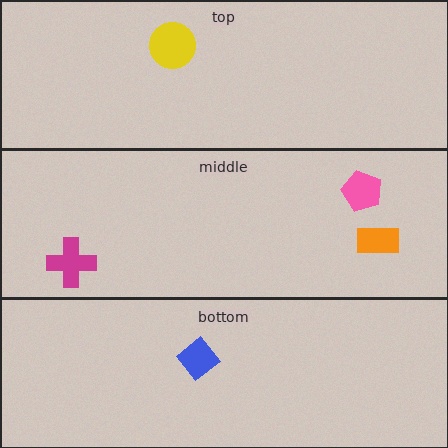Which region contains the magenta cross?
The middle region.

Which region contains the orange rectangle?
The middle region.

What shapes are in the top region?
The yellow circle.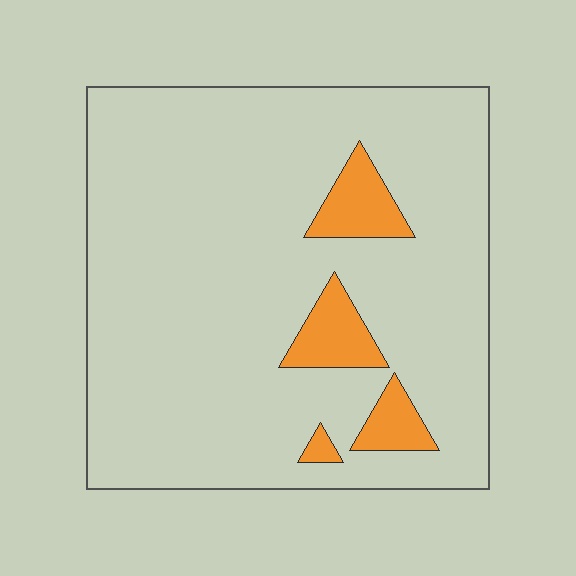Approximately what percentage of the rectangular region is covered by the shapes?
Approximately 10%.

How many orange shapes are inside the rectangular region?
4.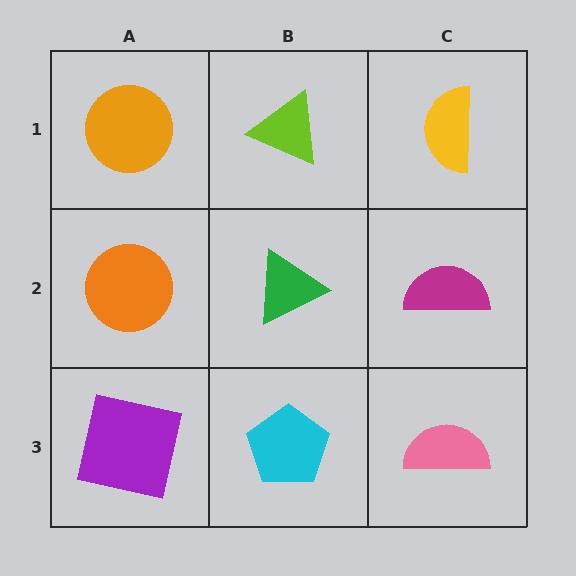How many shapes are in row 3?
3 shapes.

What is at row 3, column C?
A pink semicircle.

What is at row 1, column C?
A yellow semicircle.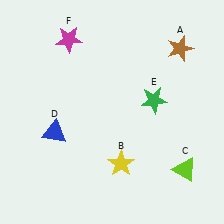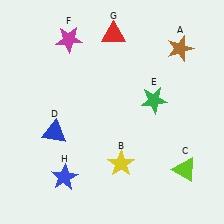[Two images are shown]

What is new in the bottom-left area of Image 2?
A blue star (H) was added in the bottom-left area of Image 2.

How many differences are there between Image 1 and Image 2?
There are 2 differences between the two images.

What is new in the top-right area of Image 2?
A red triangle (G) was added in the top-right area of Image 2.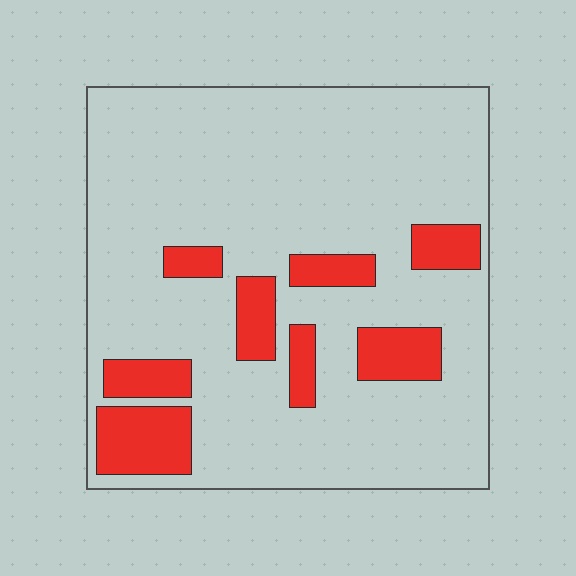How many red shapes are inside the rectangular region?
8.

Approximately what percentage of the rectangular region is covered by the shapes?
Approximately 15%.